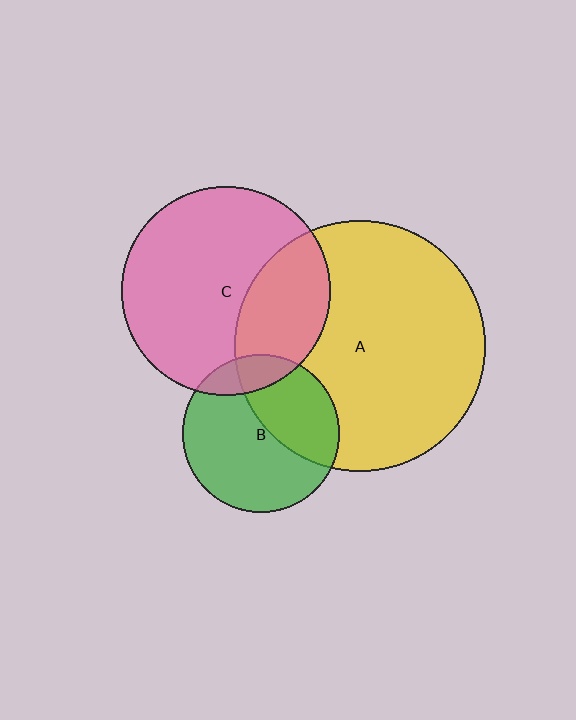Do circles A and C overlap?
Yes.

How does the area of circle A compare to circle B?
Approximately 2.6 times.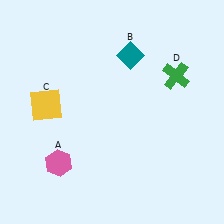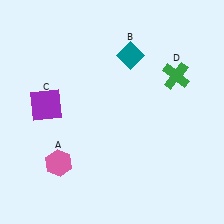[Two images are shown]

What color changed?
The square (C) changed from yellow in Image 1 to purple in Image 2.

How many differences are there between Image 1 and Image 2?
There is 1 difference between the two images.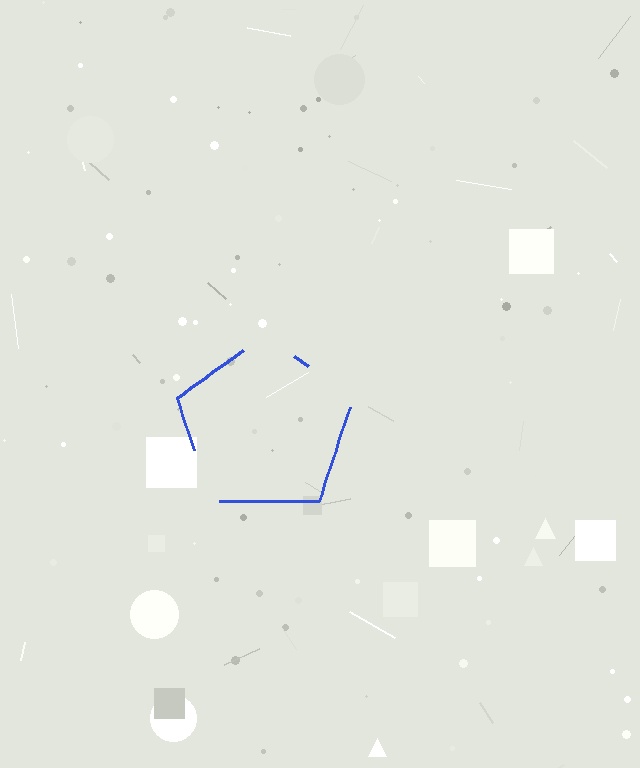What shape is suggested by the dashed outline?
The dashed outline suggests a pentagon.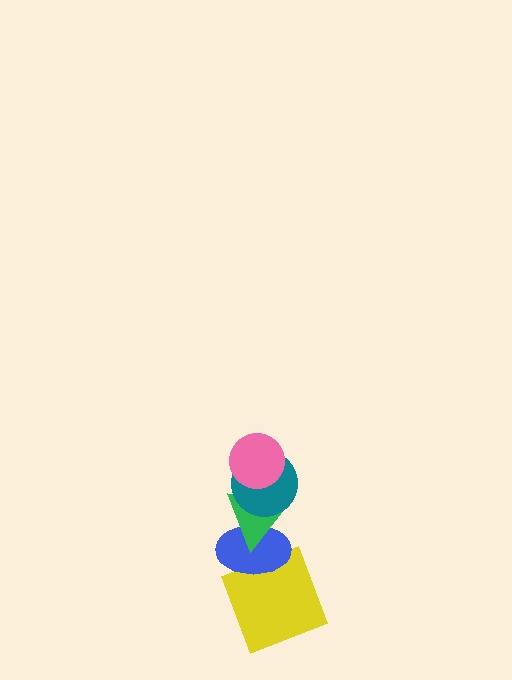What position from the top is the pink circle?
The pink circle is 1st from the top.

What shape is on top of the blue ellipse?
The green triangle is on top of the blue ellipse.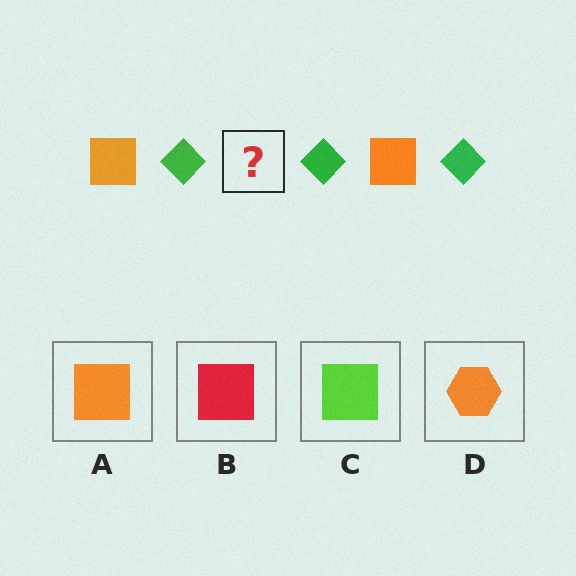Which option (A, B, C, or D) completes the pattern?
A.